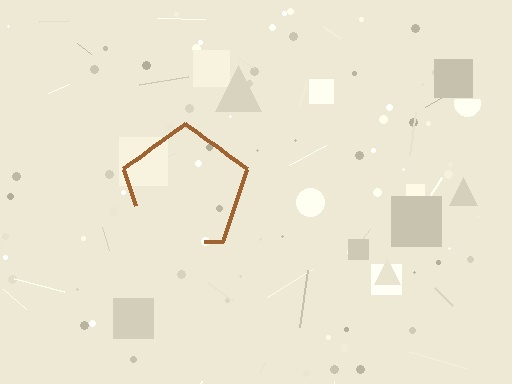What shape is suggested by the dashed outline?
The dashed outline suggests a pentagon.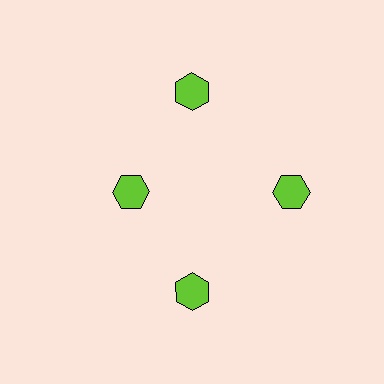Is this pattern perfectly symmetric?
No. The 4 lime hexagons are arranged in a ring, but one element near the 9 o'clock position is pulled inward toward the center, breaking the 4-fold rotational symmetry.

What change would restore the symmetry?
The symmetry would be restored by moving it outward, back onto the ring so that all 4 hexagons sit at equal angles and equal distance from the center.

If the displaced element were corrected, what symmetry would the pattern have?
It would have 4-fold rotational symmetry — the pattern would map onto itself every 90 degrees.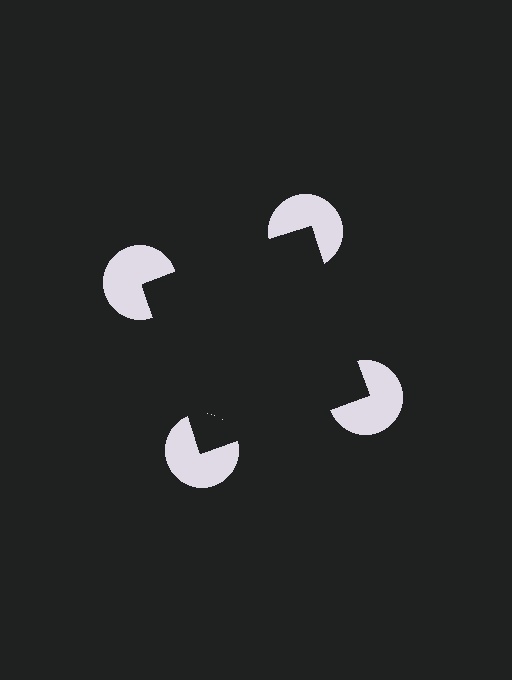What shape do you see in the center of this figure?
An illusory square — its edges are inferred from the aligned wedge cuts in the pac-man discs, not physically drawn.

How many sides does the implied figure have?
4 sides.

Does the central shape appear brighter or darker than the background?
It typically appears slightly darker than the background, even though no actual brightness change is drawn.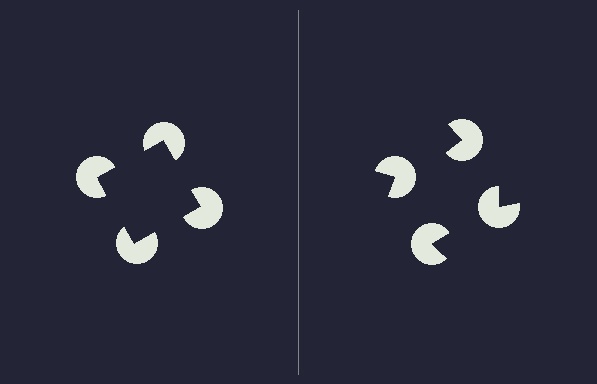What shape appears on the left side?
An illusory square.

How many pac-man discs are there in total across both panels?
8 — 4 on each side.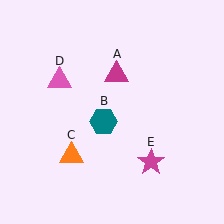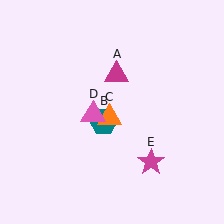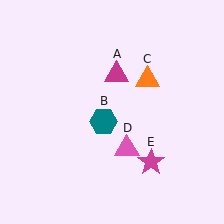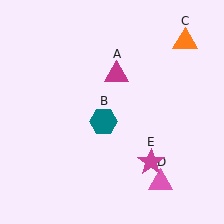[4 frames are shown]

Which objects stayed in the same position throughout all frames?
Magenta triangle (object A) and teal hexagon (object B) and magenta star (object E) remained stationary.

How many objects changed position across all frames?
2 objects changed position: orange triangle (object C), pink triangle (object D).